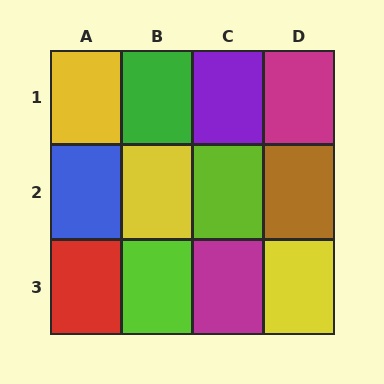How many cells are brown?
1 cell is brown.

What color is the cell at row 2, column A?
Blue.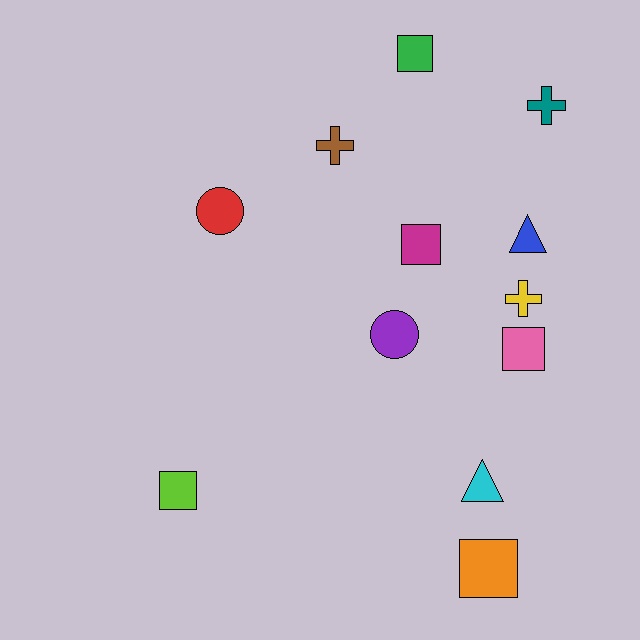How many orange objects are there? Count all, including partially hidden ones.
There is 1 orange object.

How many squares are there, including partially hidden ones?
There are 5 squares.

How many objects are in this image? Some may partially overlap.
There are 12 objects.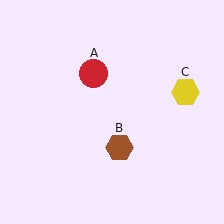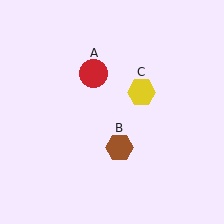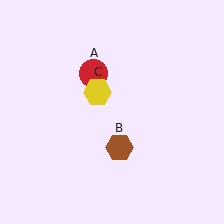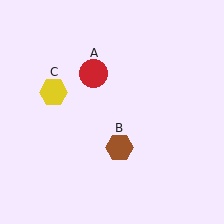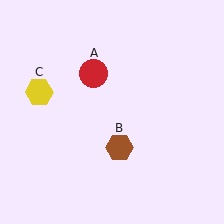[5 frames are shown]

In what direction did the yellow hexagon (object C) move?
The yellow hexagon (object C) moved left.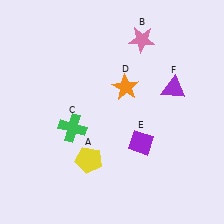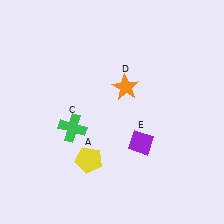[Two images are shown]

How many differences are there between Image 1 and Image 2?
There are 2 differences between the two images.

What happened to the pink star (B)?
The pink star (B) was removed in Image 2. It was in the top-right area of Image 1.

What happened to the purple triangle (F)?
The purple triangle (F) was removed in Image 2. It was in the top-right area of Image 1.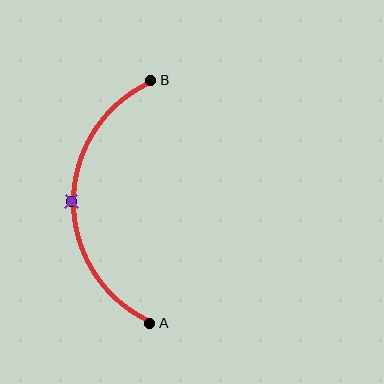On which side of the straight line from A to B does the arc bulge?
The arc bulges to the left of the straight line connecting A and B.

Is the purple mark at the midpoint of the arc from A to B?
Yes. The purple mark lies on the arc at equal arc-length from both A and B — it is the arc midpoint.